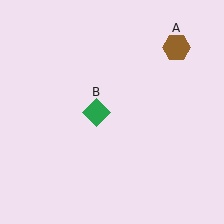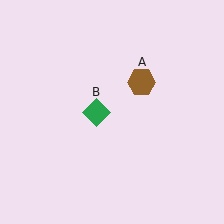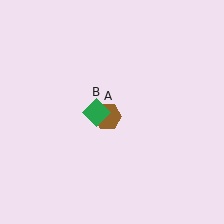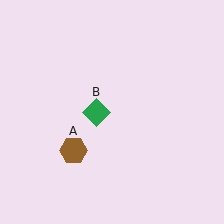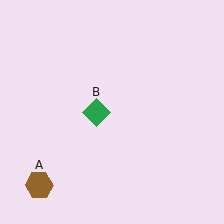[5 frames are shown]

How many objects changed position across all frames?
1 object changed position: brown hexagon (object A).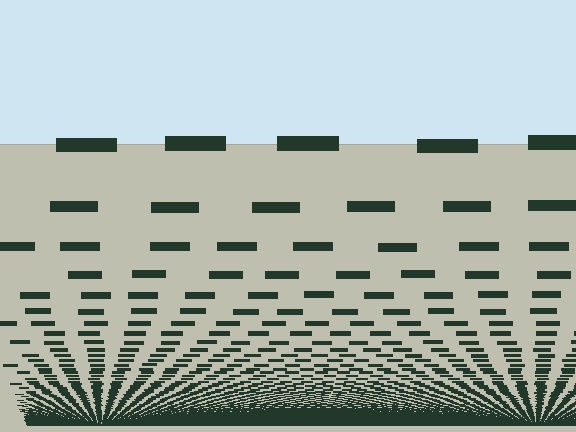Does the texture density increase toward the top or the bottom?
Density increases toward the bottom.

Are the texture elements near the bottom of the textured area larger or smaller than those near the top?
Smaller. The gradient is inverted — elements near the bottom are smaller and denser.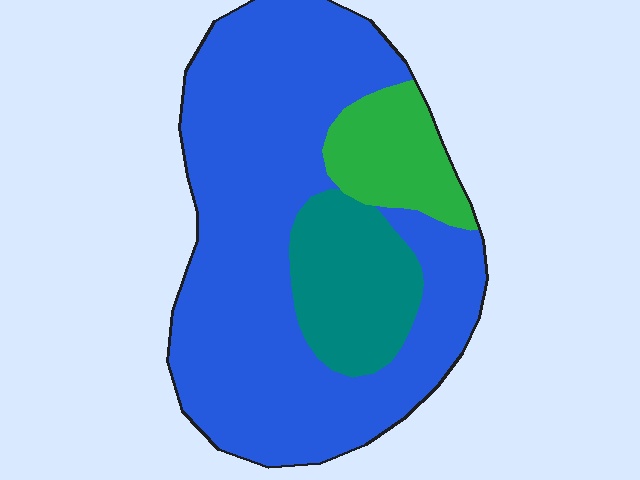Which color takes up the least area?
Green, at roughly 10%.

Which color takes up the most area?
Blue, at roughly 70%.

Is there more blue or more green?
Blue.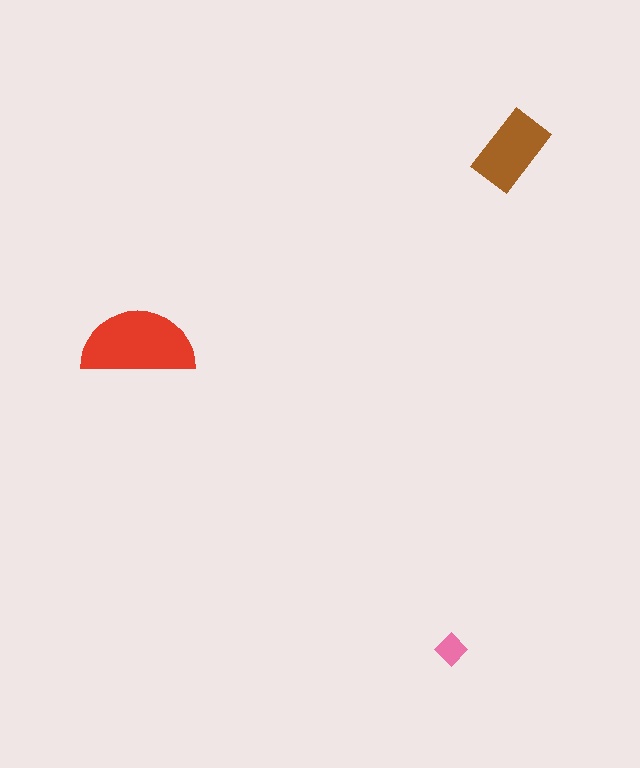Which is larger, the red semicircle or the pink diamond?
The red semicircle.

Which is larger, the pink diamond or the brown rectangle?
The brown rectangle.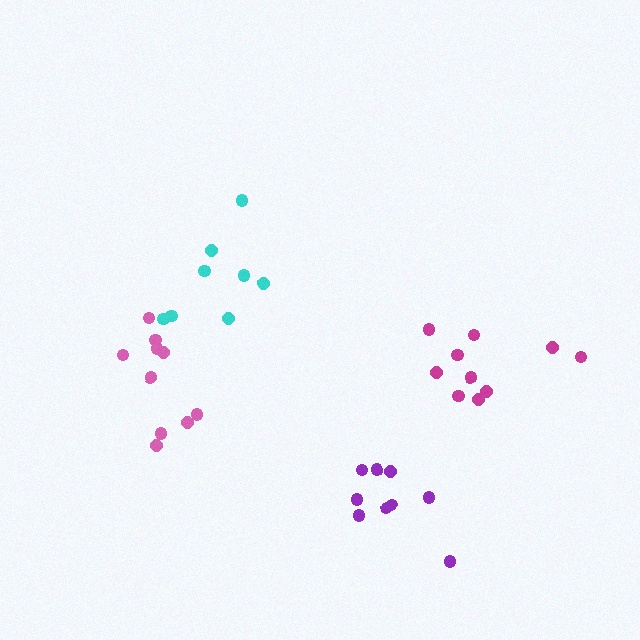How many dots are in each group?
Group 1: 9 dots, Group 2: 10 dots, Group 3: 8 dots, Group 4: 10 dots (37 total).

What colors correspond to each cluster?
The clusters are colored: purple, pink, cyan, magenta.